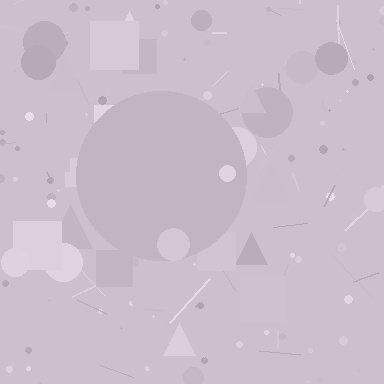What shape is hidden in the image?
A circle is hidden in the image.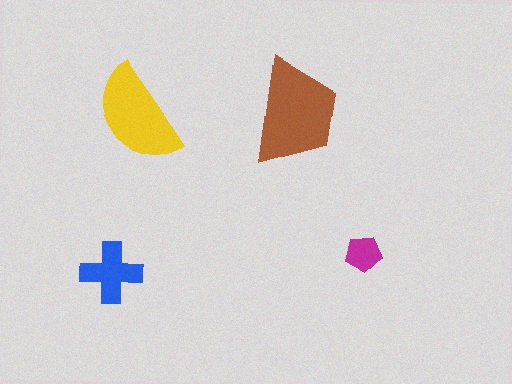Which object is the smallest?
The magenta pentagon.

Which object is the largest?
The brown trapezoid.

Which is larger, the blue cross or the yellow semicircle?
The yellow semicircle.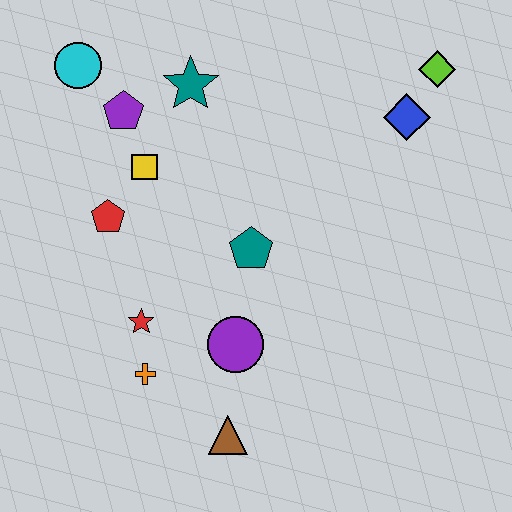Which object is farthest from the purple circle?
The lime diamond is farthest from the purple circle.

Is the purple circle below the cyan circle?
Yes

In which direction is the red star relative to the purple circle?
The red star is to the left of the purple circle.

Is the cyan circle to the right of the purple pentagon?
No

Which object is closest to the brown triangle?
The purple circle is closest to the brown triangle.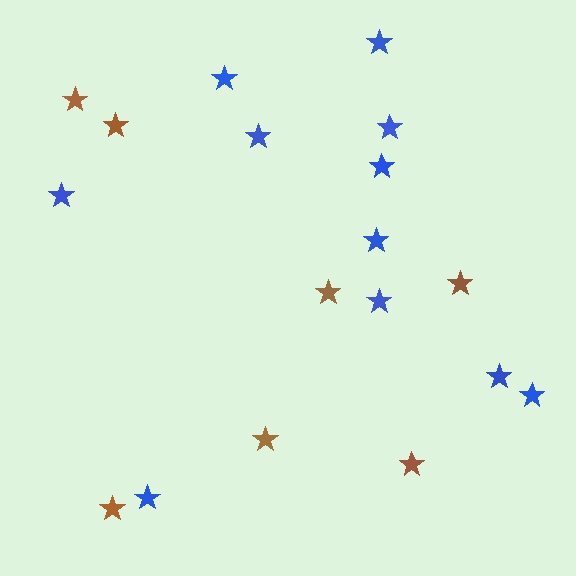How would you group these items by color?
There are 2 groups: one group of brown stars (7) and one group of blue stars (11).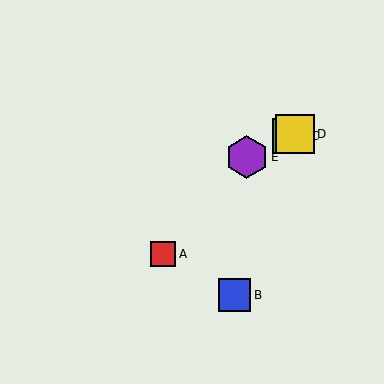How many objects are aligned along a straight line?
3 objects (C, D, E) are aligned along a straight line.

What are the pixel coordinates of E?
Object E is at (247, 157).